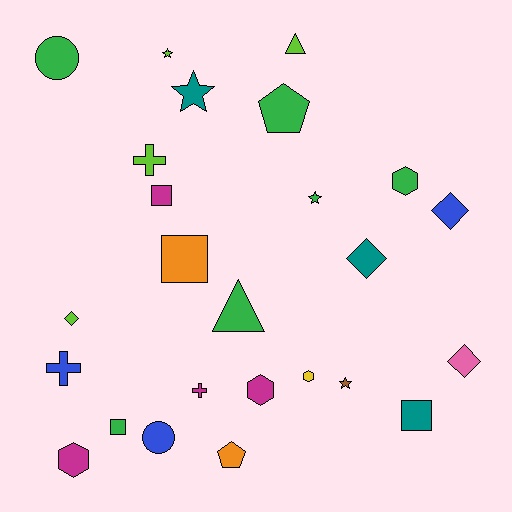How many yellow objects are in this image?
There is 1 yellow object.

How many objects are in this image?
There are 25 objects.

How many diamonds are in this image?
There are 4 diamonds.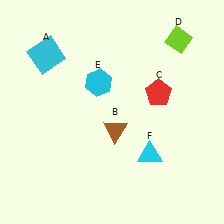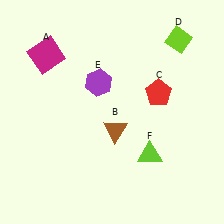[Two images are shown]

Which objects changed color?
A changed from cyan to magenta. E changed from cyan to purple. F changed from cyan to lime.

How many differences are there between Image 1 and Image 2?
There are 3 differences between the two images.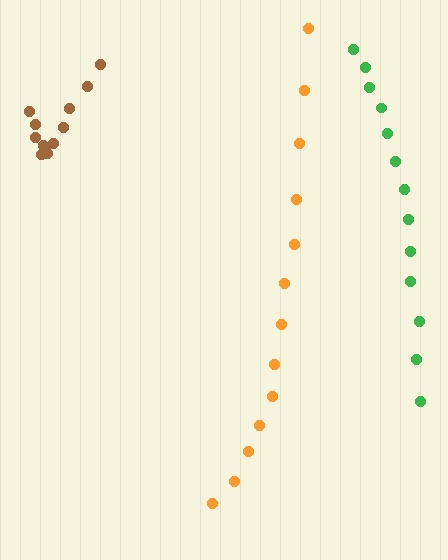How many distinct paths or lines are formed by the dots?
There are 3 distinct paths.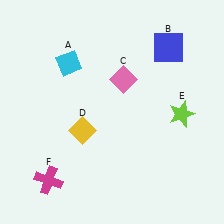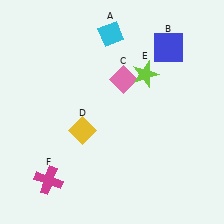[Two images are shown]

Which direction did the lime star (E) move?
The lime star (E) moved up.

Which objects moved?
The objects that moved are: the cyan diamond (A), the lime star (E).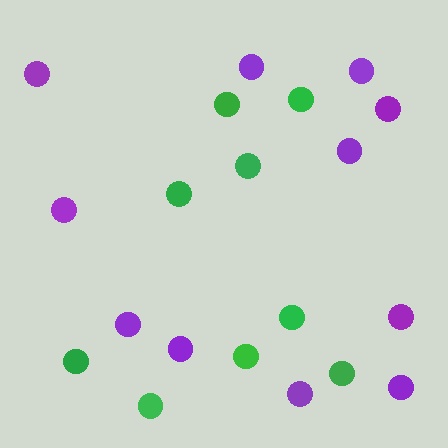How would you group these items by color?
There are 2 groups: one group of purple circles (11) and one group of green circles (9).